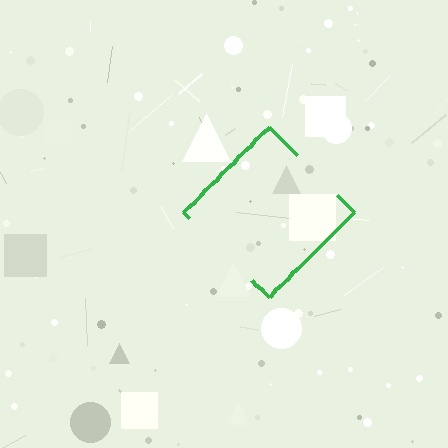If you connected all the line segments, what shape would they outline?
They would outline a diamond.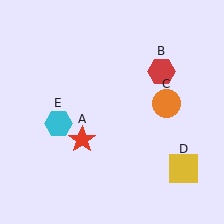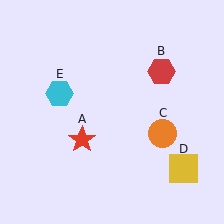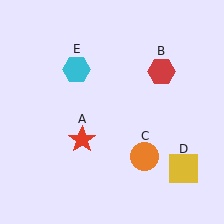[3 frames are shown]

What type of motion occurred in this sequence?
The orange circle (object C), cyan hexagon (object E) rotated clockwise around the center of the scene.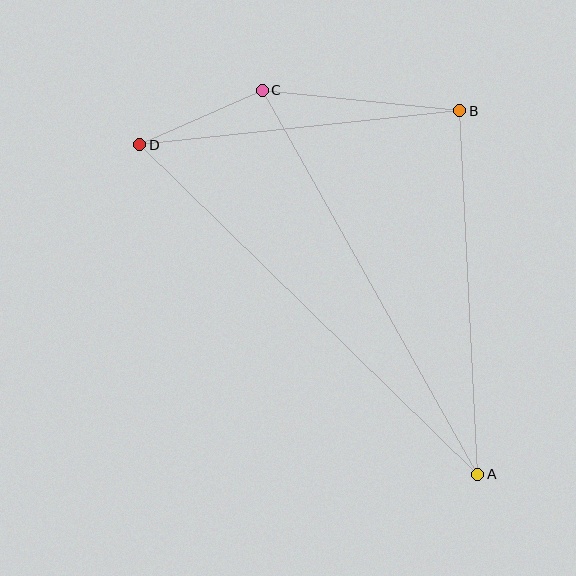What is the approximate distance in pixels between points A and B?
The distance between A and B is approximately 364 pixels.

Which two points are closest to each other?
Points C and D are closest to each other.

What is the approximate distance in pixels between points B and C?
The distance between B and C is approximately 198 pixels.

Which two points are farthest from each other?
Points A and D are farthest from each other.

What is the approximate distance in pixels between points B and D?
The distance between B and D is approximately 321 pixels.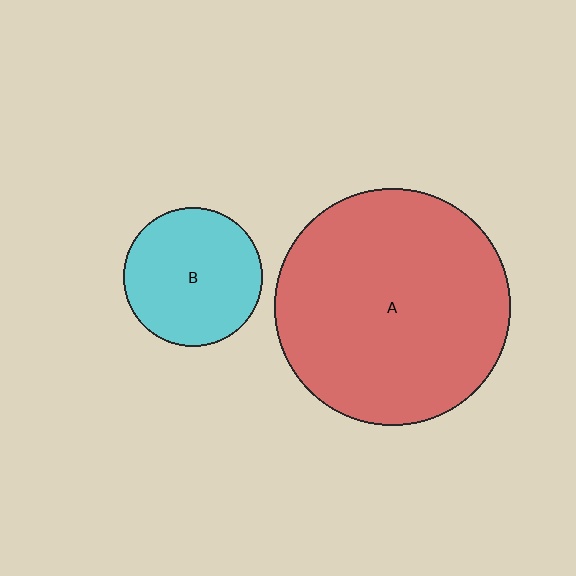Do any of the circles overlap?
No, none of the circles overlap.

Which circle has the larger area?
Circle A (red).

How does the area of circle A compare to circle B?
Approximately 2.9 times.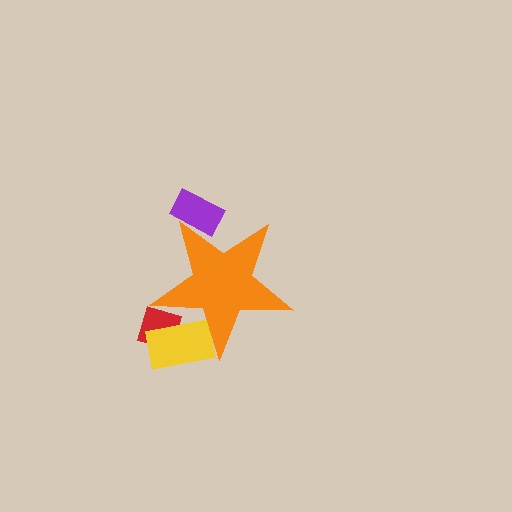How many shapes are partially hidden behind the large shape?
3 shapes are partially hidden.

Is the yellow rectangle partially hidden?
Yes, the yellow rectangle is partially hidden behind the orange star.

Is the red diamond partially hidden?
Yes, the red diamond is partially hidden behind the orange star.